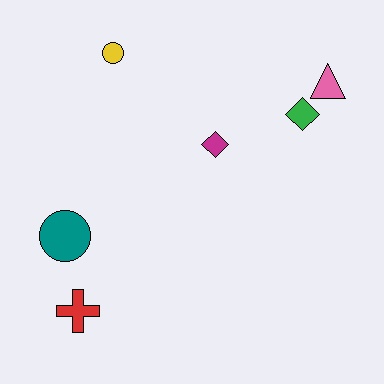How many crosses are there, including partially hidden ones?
There is 1 cross.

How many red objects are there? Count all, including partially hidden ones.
There is 1 red object.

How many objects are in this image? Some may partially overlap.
There are 6 objects.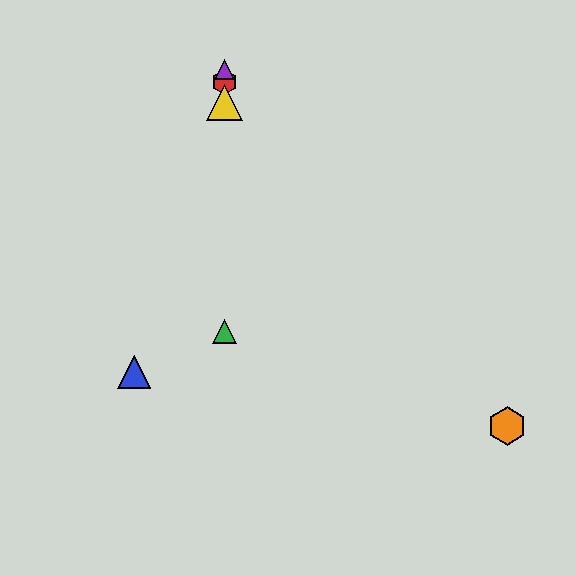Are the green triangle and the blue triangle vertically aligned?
No, the green triangle is at x≈225 and the blue triangle is at x≈134.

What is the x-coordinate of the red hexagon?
The red hexagon is at x≈225.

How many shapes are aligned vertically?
4 shapes (the red hexagon, the green triangle, the yellow triangle, the purple triangle) are aligned vertically.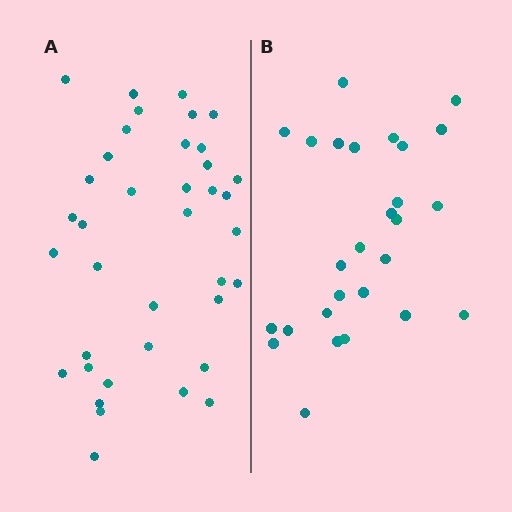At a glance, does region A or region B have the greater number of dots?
Region A (the left region) has more dots.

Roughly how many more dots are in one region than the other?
Region A has roughly 12 or so more dots than region B.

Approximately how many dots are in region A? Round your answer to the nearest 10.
About 40 dots. (The exact count is 38, which rounds to 40.)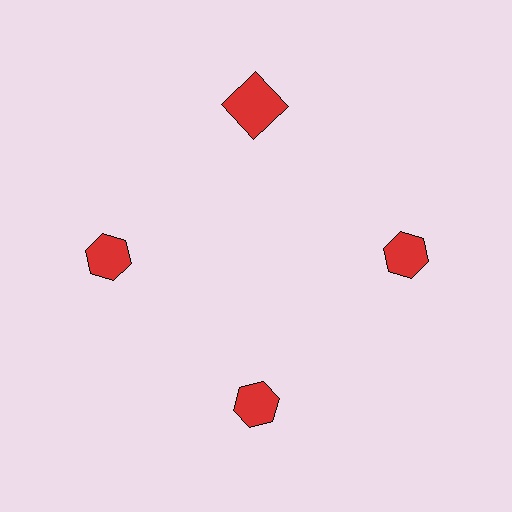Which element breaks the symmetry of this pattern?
The red square at roughly the 12 o'clock position breaks the symmetry. All other shapes are red hexagons.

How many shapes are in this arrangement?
There are 4 shapes arranged in a ring pattern.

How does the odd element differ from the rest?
It has a different shape: square instead of hexagon.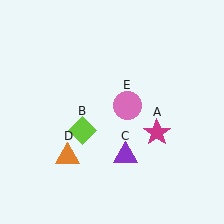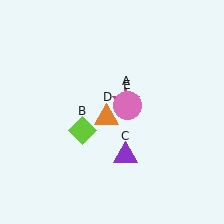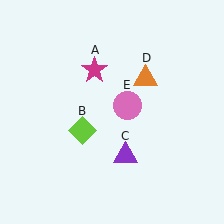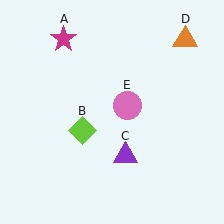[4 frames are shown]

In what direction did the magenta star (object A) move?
The magenta star (object A) moved up and to the left.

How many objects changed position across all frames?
2 objects changed position: magenta star (object A), orange triangle (object D).